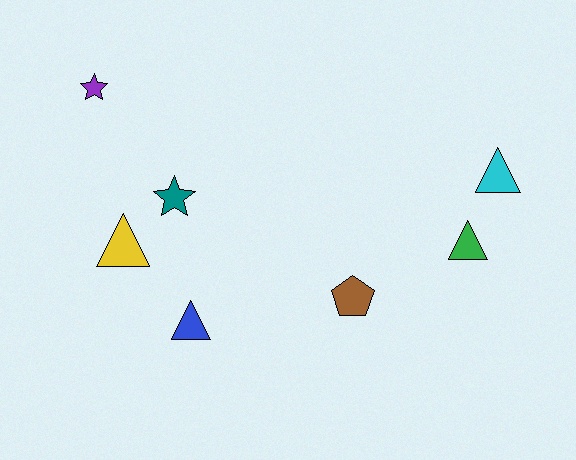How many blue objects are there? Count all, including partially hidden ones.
There is 1 blue object.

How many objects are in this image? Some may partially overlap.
There are 7 objects.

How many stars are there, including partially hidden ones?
There are 2 stars.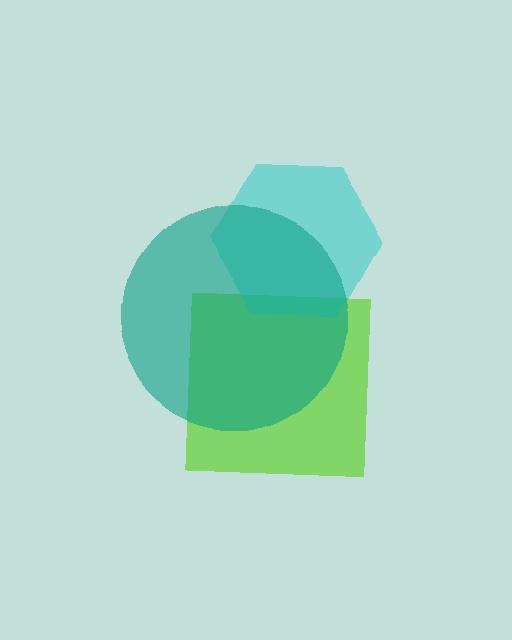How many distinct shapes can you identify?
There are 3 distinct shapes: a lime square, a cyan hexagon, a teal circle.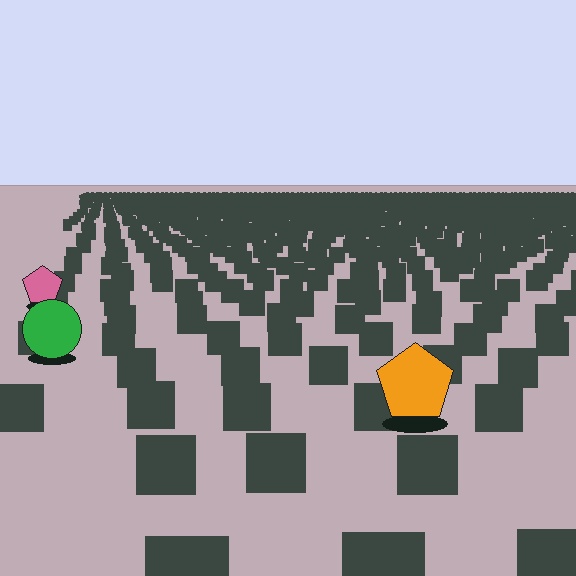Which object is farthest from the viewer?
The pink pentagon is farthest from the viewer. It appears smaller and the ground texture around it is denser.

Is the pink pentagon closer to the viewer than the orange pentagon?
No. The orange pentagon is closer — you can tell from the texture gradient: the ground texture is coarser near it.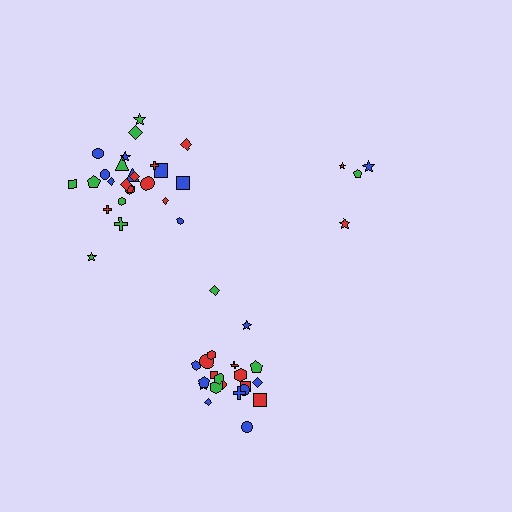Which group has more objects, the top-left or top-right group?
The top-left group.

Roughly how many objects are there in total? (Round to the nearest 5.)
Roughly 50 objects in total.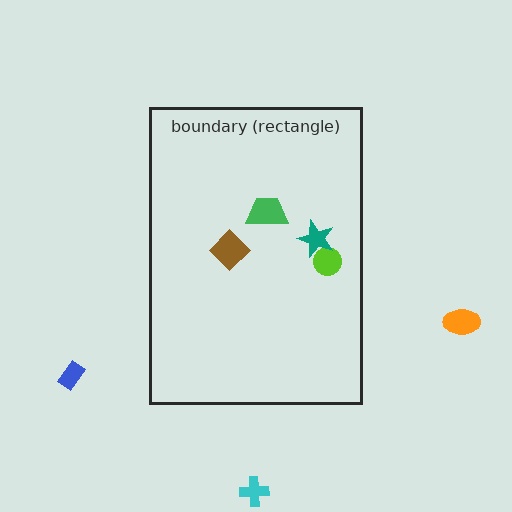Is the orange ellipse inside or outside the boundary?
Outside.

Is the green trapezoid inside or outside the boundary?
Inside.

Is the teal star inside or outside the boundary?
Inside.